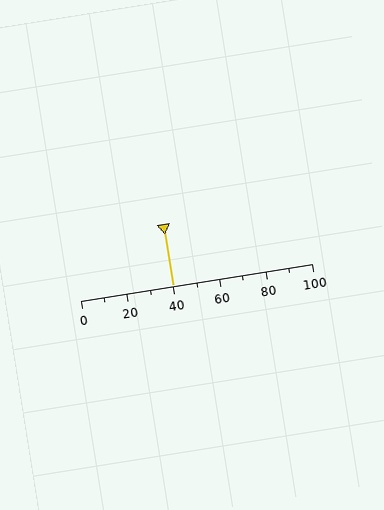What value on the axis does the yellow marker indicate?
The marker indicates approximately 40.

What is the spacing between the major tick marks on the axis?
The major ticks are spaced 20 apart.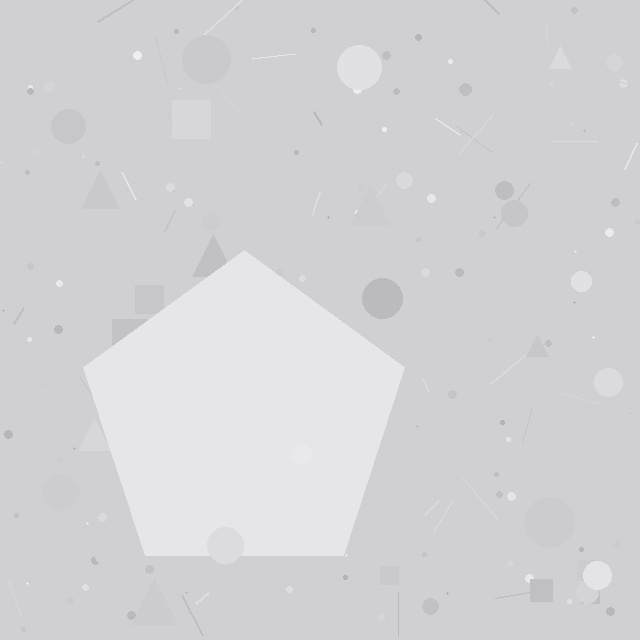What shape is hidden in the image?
A pentagon is hidden in the image.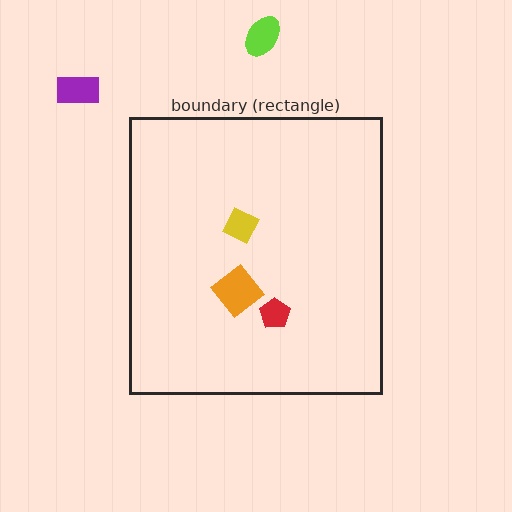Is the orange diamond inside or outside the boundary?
Inside.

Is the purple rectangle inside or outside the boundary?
Outside.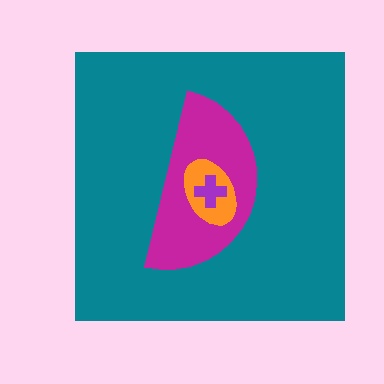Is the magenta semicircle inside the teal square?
Yes.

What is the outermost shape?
The teal square.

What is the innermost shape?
The purple cross.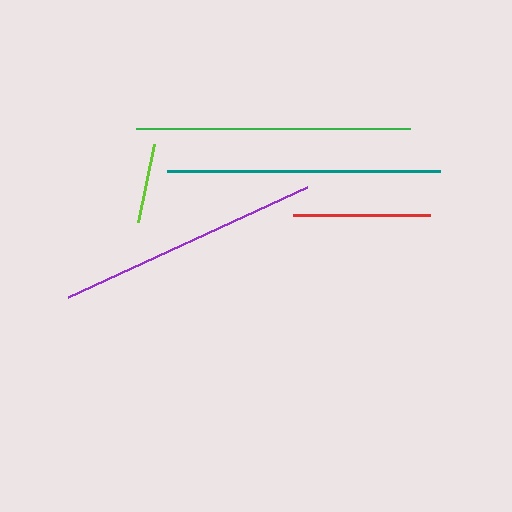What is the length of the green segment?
The green segment is approximately 275 pixels long.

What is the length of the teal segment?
The teal segment is approximately 272 pixels long.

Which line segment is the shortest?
The lime line is the shortest at approximately 80 pixels.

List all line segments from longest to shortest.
From longest to shortest: green, teal, purple, red, lime.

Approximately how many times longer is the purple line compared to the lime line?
The purple line is approximately 3.3 times the length of the lime line.